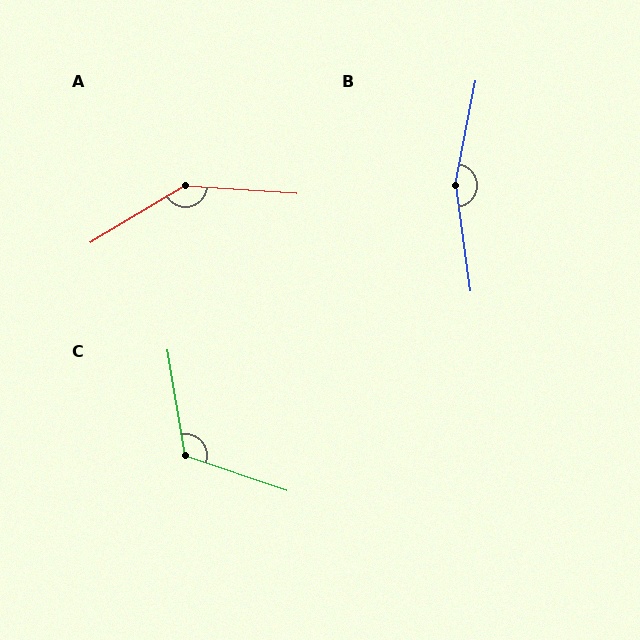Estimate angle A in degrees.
Approximately 145 degrees.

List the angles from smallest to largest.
C (118°), A (145°), B (161°).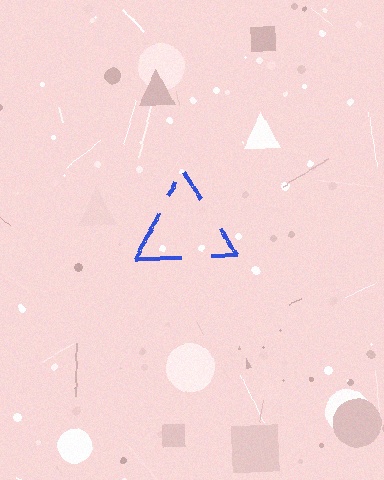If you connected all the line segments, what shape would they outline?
They would outline a triangle.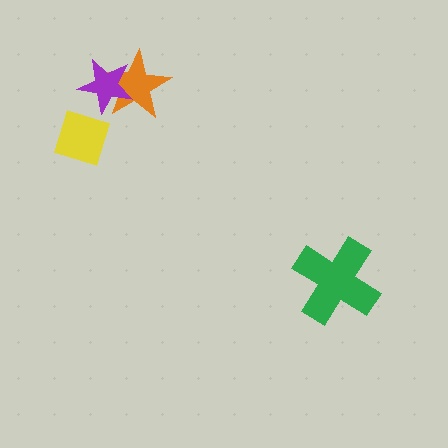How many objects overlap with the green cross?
0 objects overlap with the green cross.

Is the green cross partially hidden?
No, no other shape covers it.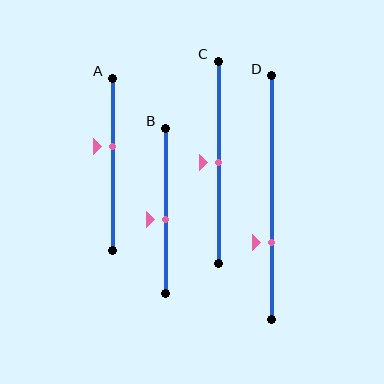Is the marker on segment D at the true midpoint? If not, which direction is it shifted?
No, the marker on segment D is shifted downward by about 18% of the segment length.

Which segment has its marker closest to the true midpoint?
Segment C has its marker closest to the true midpoint.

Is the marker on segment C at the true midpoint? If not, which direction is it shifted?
Yes, the marker on segment C is at the true midpoint.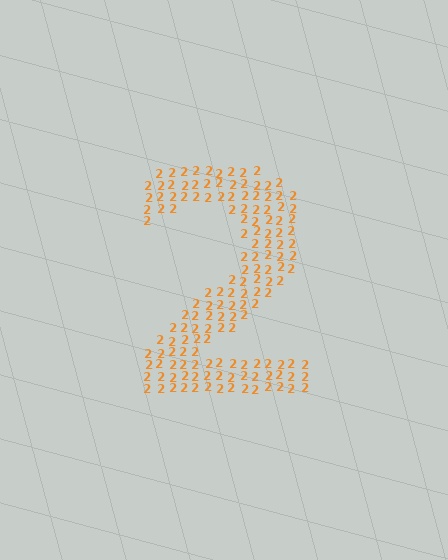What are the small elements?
The small elements are digit 2's.